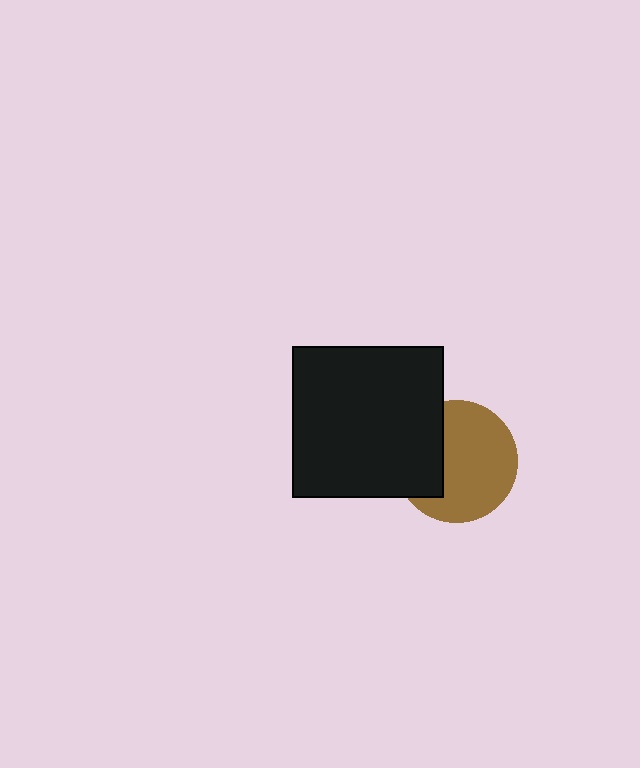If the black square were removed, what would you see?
You would see the complete brown circle.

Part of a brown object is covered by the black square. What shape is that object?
It is a circle.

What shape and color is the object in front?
The object in front is a black square.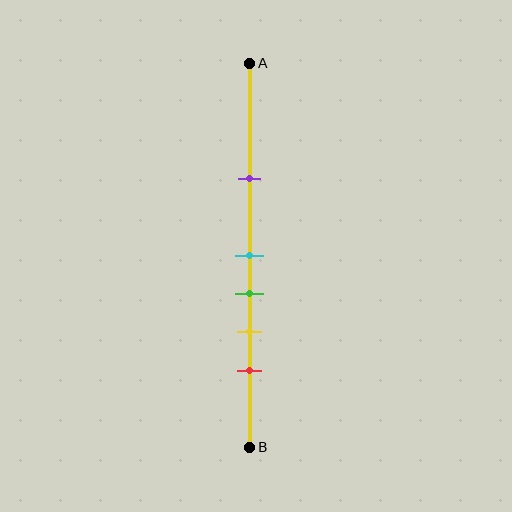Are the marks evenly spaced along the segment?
No, the marks are not evenly spaced.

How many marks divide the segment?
There are 5 marks dividing the segment.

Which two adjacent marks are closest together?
The cyan and green marks are the closest adjacent pair.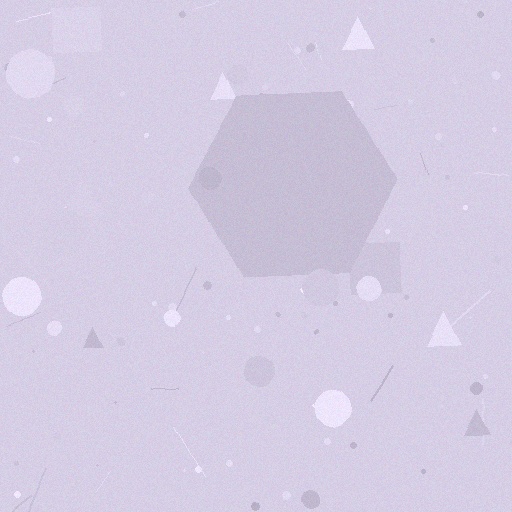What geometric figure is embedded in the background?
A hexagon is embedded in the background.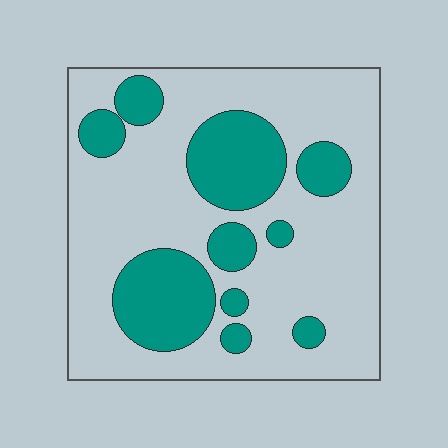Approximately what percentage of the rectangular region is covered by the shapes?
Approximately 30%.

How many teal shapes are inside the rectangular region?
10.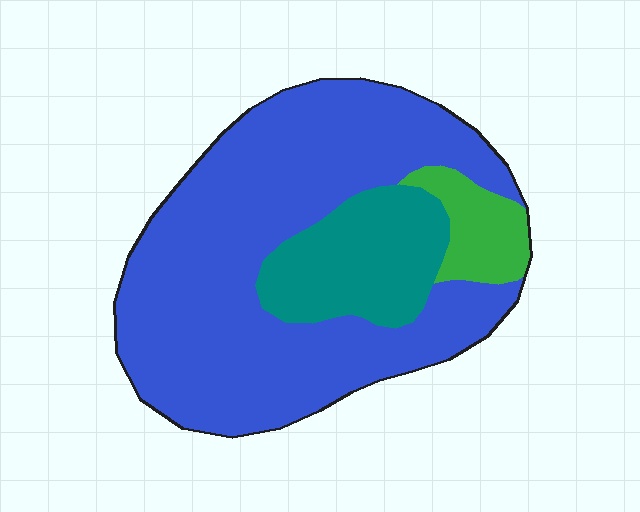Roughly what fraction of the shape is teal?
Teal takes up about one fifth (1/5) of the shape.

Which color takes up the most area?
Blue, at roughly 75%.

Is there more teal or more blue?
Blue.